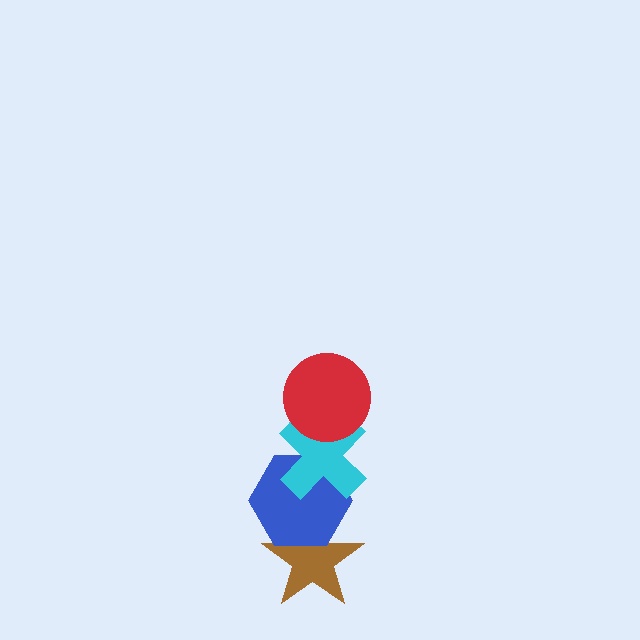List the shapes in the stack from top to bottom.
From top to bottom: the red circle, the cyan cross, the blue hexagon, the brown star.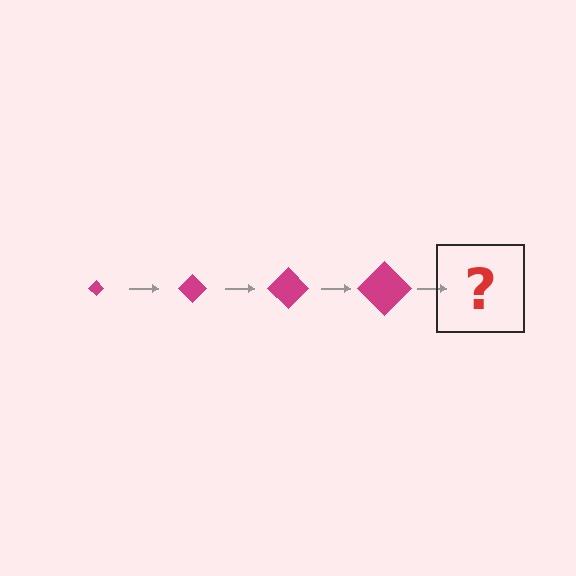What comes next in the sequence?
The next element should be a magenta diamond, larger than the previous one.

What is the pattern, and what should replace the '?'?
The pattern is that the diamond gets progressively larger each step. The '?' should be a magenta diamond, larger than the previous one.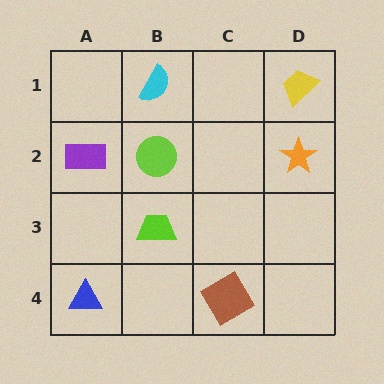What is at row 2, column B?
A lime circle.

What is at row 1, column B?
A cyan semicircle.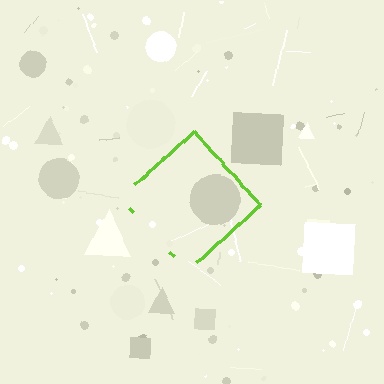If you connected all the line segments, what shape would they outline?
They would outline a diamond.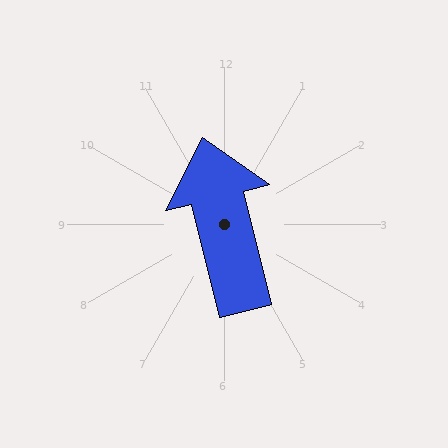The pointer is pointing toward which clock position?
Roughly 12 o'clock.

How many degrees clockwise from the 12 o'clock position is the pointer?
Approximately 346 degrees.